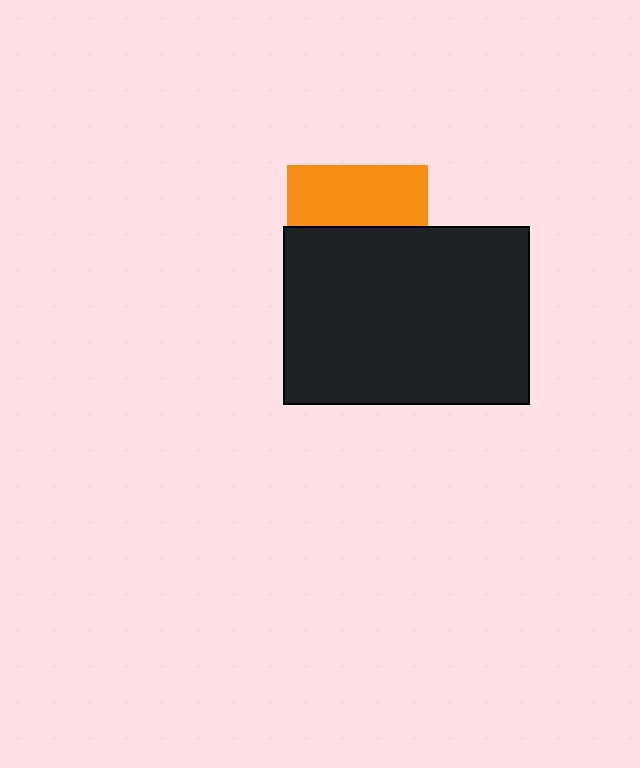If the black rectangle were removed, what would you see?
You would see the complete orange square.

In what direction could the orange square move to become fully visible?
The orange square could move up. That would shift it out from behind the black rectangle entirely.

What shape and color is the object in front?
The object in front is a black rectangle.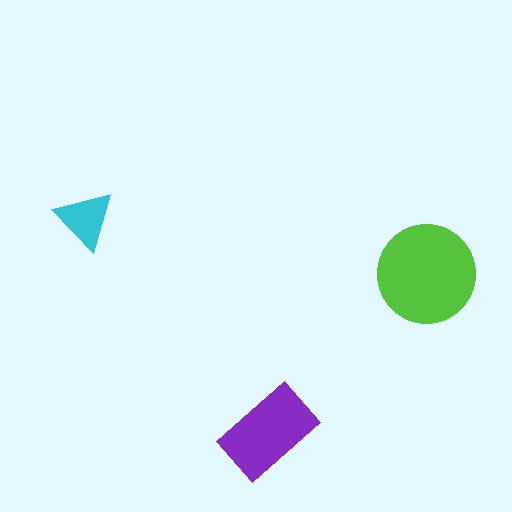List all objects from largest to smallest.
The lime circle, the purple rectangle, the cyan triangle.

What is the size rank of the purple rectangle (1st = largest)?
2nd.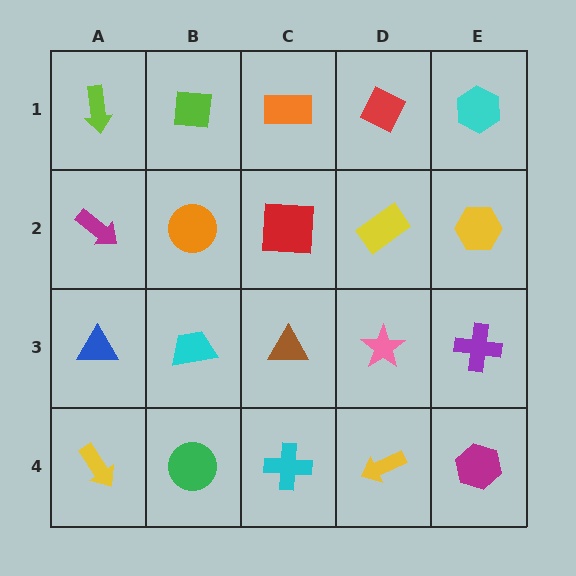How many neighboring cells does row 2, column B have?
4.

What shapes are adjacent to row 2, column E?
A cyan hexagon (row 1, column E), a purple cross (row 3, column E), a yellow rectangle (row 2, column D).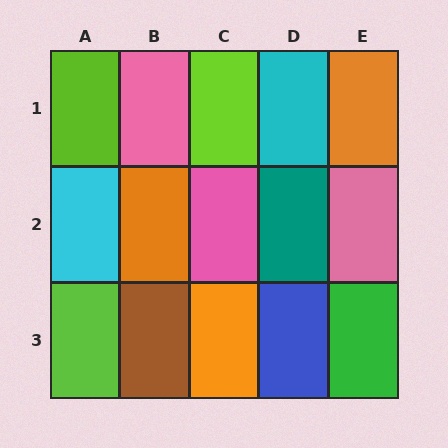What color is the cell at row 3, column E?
Green.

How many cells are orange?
3 cells are orange.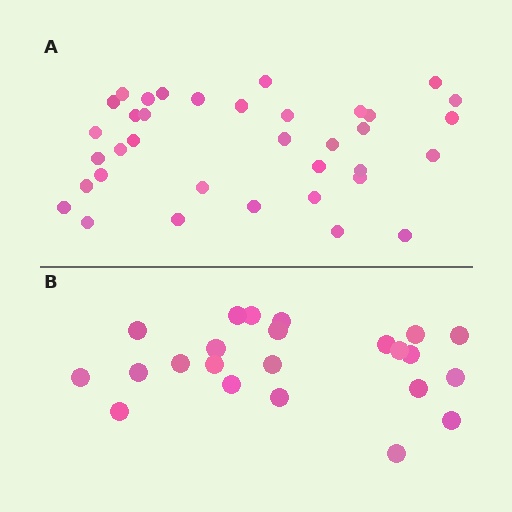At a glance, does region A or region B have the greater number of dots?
Region A (the top region) has more dots.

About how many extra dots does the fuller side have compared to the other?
Region A has approximately 15 more dots than region B.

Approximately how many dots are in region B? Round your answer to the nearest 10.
About 20 dots. (The exact count is 23, which rounds to 20.)